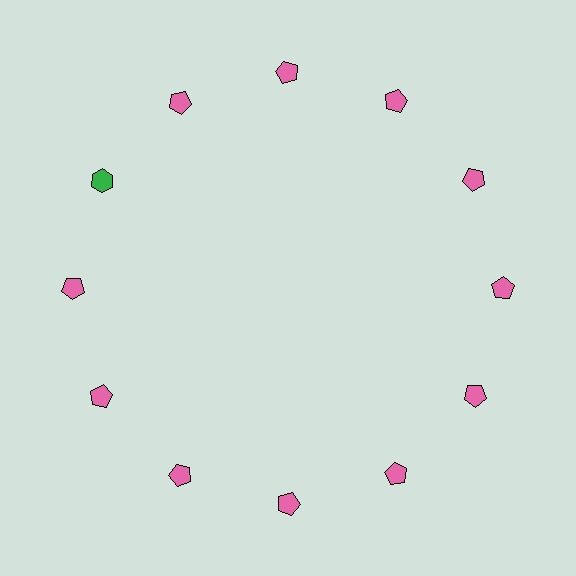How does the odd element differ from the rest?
It differs in both color (green instead of pink) and shape (hexagon instead of pentagon).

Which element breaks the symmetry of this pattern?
The green hexagon at roughly the 10 o'clock position breaks the symmetry. All other shapes are pink pentagons.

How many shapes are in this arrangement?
There are 12 shapes arranged in a ring pattern.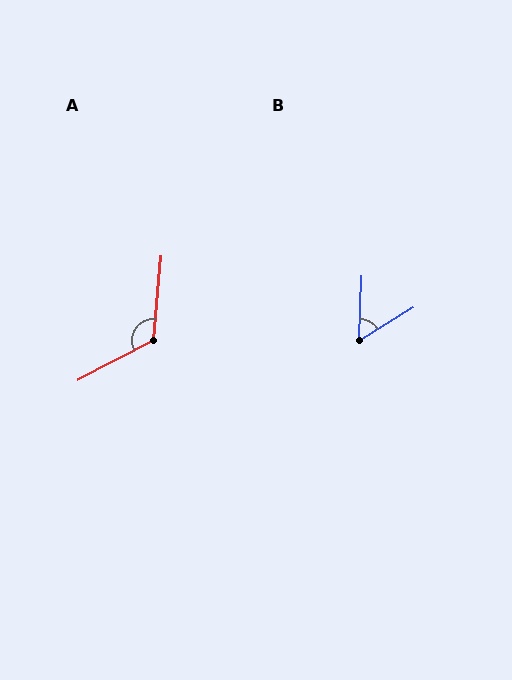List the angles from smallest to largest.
B (56°), A (122°).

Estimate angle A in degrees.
Approximately 122 degrees.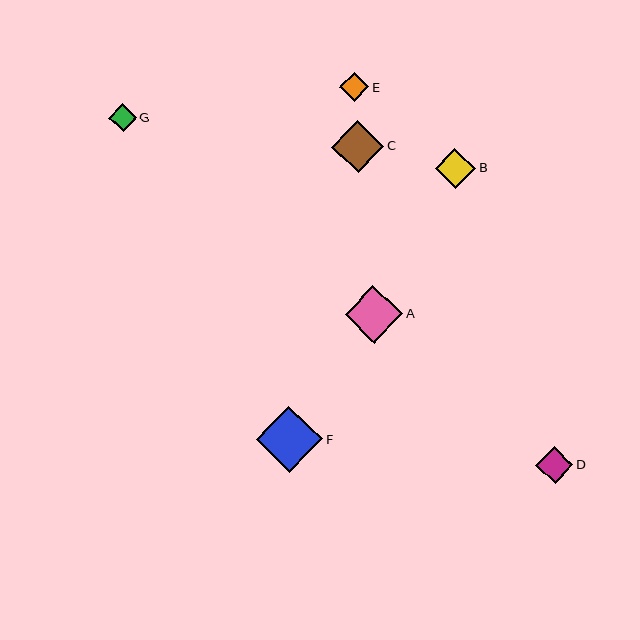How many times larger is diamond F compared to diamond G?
Diamond F is approximately 2.4 times the size of diamond G.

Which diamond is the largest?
Diamond F is the largest with a size of approximately 66 pixels.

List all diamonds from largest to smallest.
From largest to smallest: F, A, C, B, D, E, G.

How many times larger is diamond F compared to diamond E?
Diamond F is approximately 2.3 times the size of diamond E.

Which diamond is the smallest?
Diamond G is the smallest with a size of approximately 28 pixels.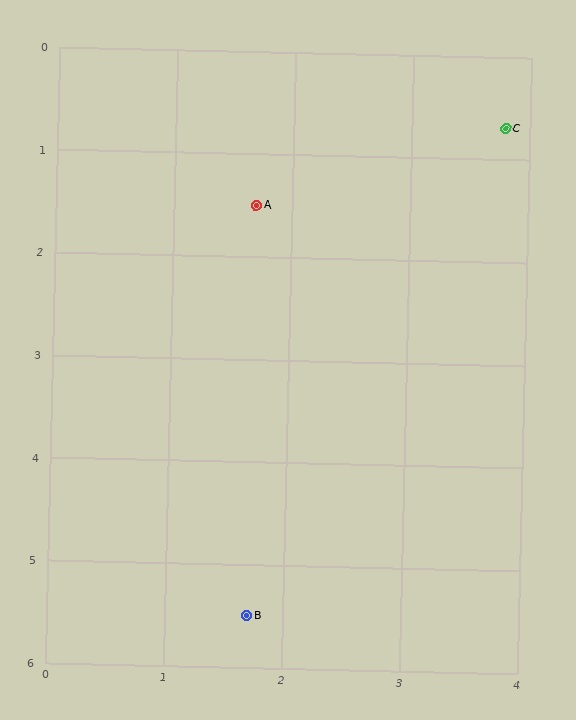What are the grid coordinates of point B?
Point B is at approximately (1.7, 5.5).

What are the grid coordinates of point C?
Point C is at approximately (3.8, 0.7).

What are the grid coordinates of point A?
Point A is at approximately (1.7, 1.5).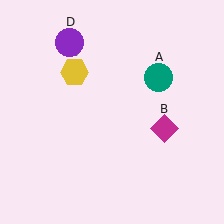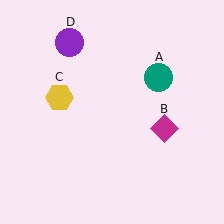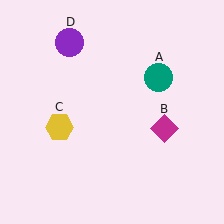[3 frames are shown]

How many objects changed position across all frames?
1 object changed position: yellow hexagon (object C).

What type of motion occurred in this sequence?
The yellow hexagon (object C) rotated counterclockwise around the center of the scene.